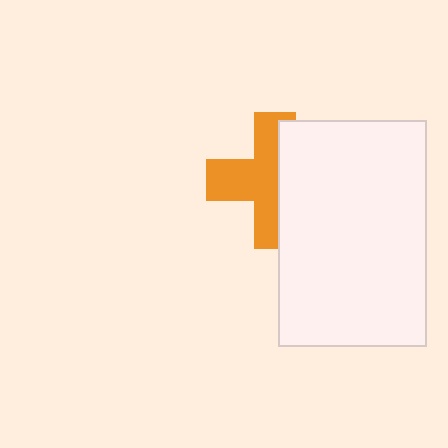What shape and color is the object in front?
The object in front is a white rectangle.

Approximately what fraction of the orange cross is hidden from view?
Roughly 44% of the orange cross is hidden behind the white rectangle.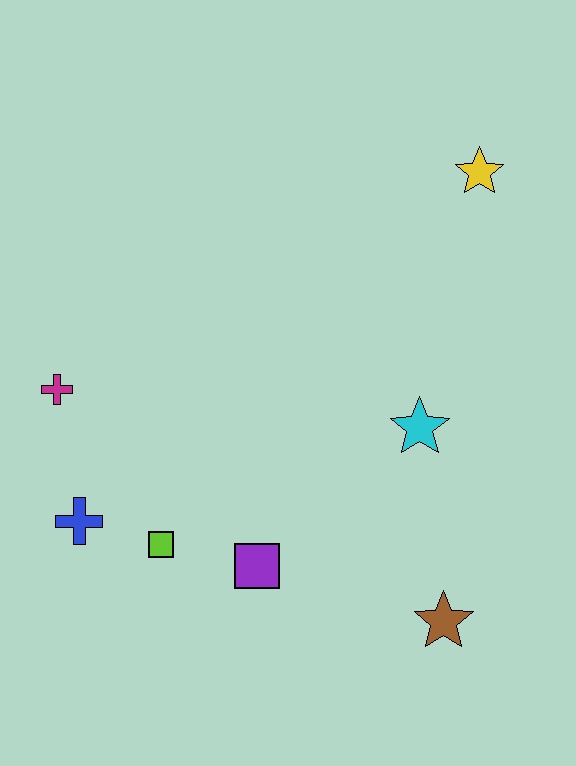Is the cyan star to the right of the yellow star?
No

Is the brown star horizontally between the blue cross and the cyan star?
No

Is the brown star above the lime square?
No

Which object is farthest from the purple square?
The yellow star is farthest from the purple square.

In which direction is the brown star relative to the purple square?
The brown star is to the right of the purple square.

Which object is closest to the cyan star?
The brown star is closest to the cyan star.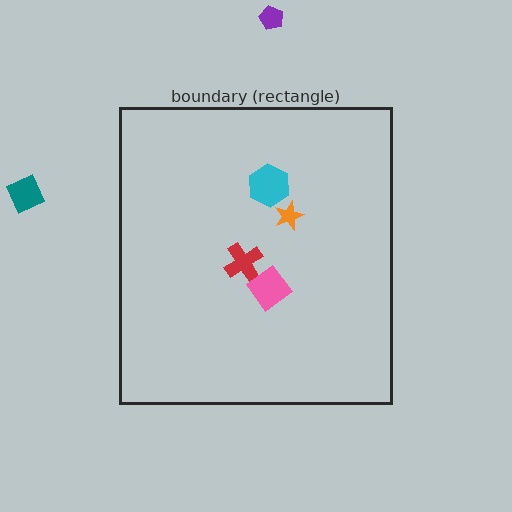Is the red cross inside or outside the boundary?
Inside.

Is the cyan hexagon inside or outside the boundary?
Inside.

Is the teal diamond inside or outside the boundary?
Outside.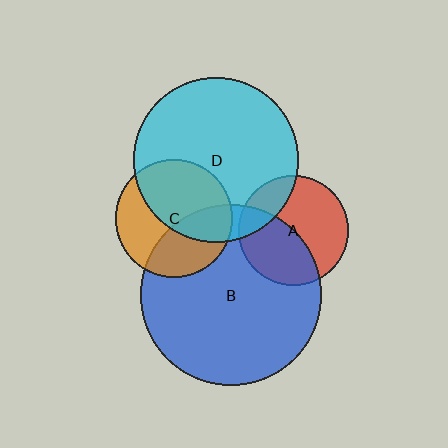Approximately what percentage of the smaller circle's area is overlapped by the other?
Approximately 40%.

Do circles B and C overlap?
Yes.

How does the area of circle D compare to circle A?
Approximately 2.3 times.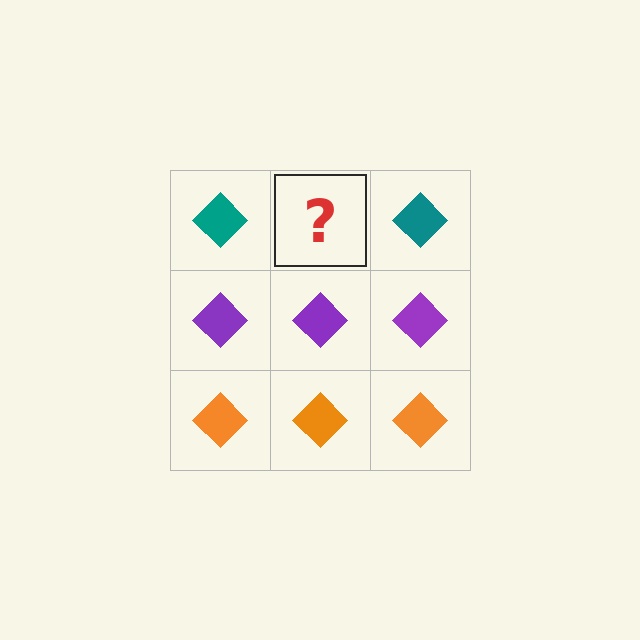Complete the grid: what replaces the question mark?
The question mark should be replaced with a teal diamond.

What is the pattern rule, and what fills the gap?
The rule is that each row has a consistent color. The gap should be filled with a teal diamond.